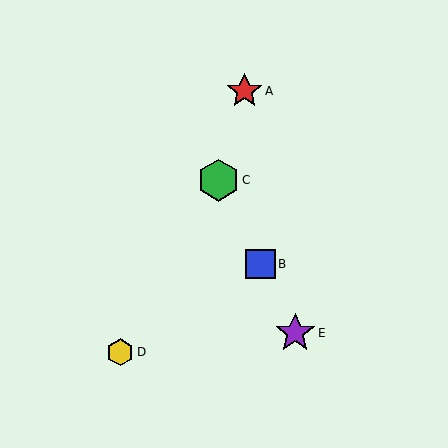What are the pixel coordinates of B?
Object B is at (261, 264).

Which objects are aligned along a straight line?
Objects B, C, E are aligned along a straight line.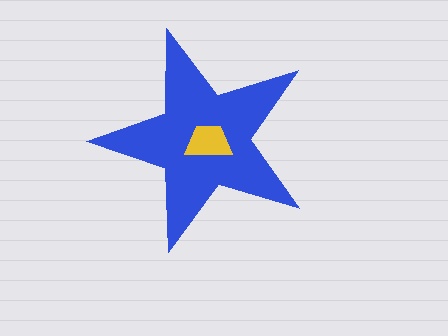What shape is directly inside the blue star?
The yellow trapezoid.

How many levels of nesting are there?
2.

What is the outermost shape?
The blue star.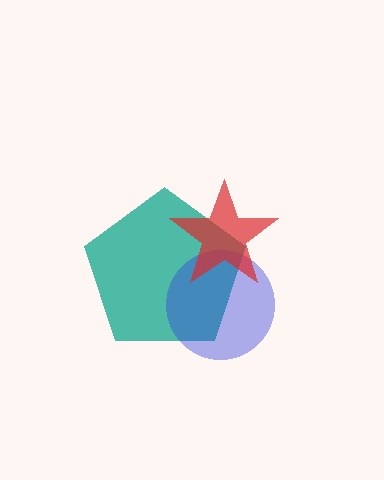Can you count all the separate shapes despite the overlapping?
Yes, there are 3 separate shapes.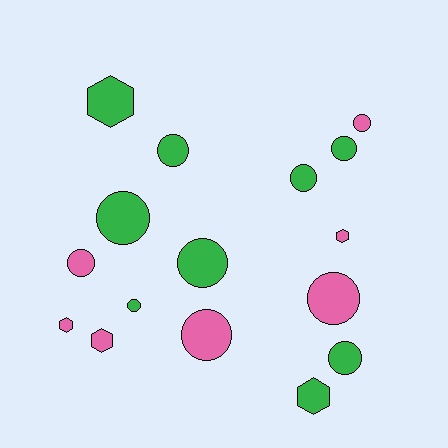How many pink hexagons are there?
There are 3 pink hexagons.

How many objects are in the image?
There are 16 objects.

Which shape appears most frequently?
Circle, with 11 objects.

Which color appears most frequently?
Green, with 9 objects.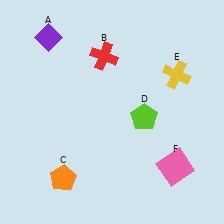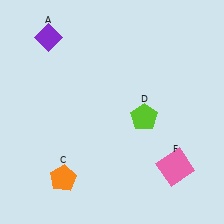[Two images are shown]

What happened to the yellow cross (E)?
The yellow cross (E) was removed in Image 2. It was in the top-right area of Image 1.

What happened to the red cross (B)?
The red cross (B) was removed in Image 2. It was in the top-left area of Image 1.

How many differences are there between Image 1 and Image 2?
There are 2 differences between the two images.